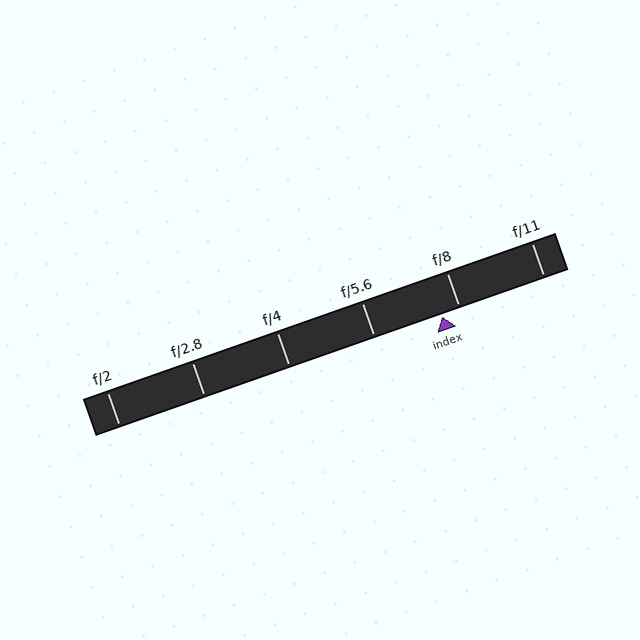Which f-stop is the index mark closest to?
The index mark is closest to f/8.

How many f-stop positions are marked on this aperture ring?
There are 6 f-stop positions marked.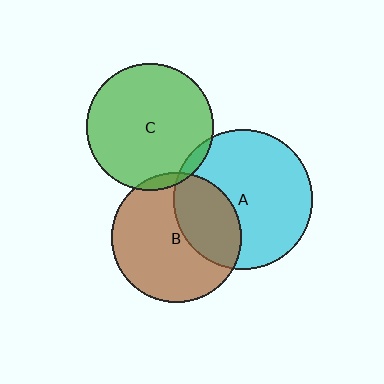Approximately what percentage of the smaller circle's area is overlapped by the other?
Approximately 5%.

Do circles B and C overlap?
Yes.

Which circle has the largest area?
Circle A (cyan).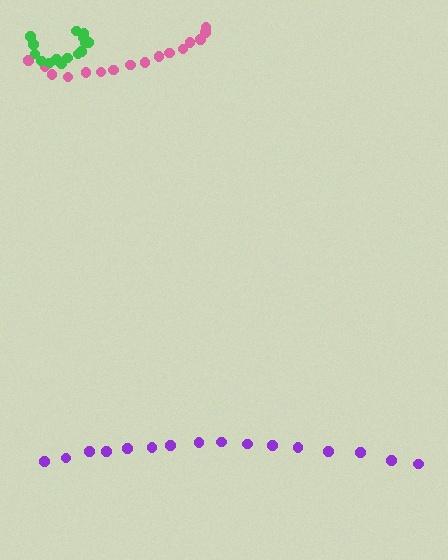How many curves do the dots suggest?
There are 3 distinct paths.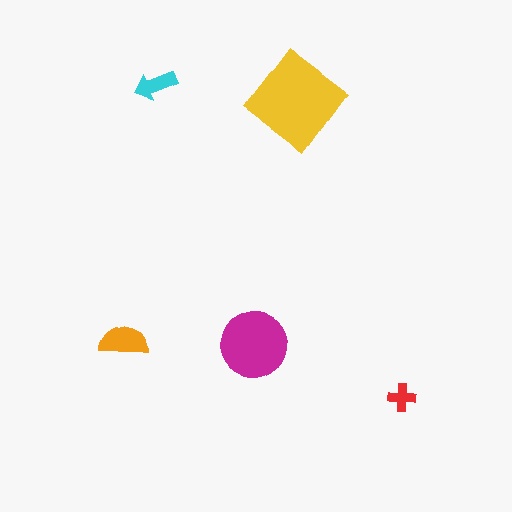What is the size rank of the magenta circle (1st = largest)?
2nd.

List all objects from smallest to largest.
The red cross, the cyan arrow, the orange semicircle, the magenta circle, the yellow diamond.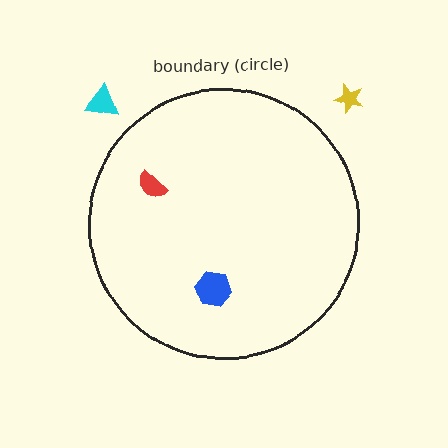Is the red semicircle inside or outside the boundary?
Inside.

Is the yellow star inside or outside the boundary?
Outside.